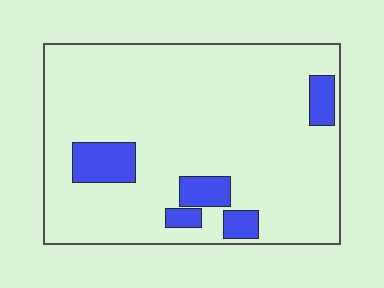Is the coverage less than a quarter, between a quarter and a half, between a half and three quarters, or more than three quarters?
Less than a quarter.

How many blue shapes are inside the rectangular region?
5.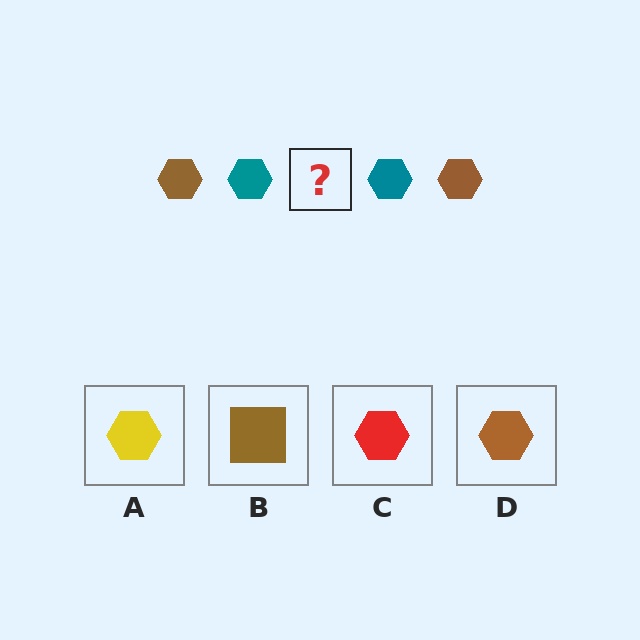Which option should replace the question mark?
Option D.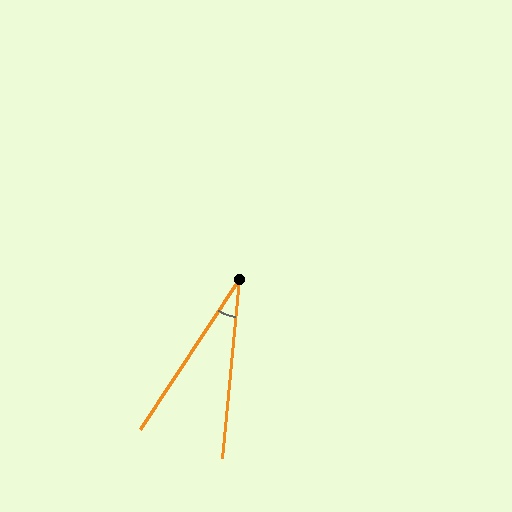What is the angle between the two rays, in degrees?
Approximately 28 degrees.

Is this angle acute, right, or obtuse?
It is acute.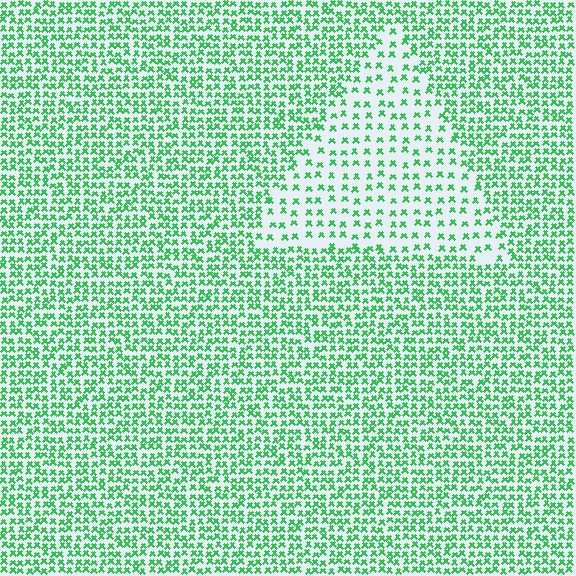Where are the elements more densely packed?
The elements are more densely packed outside the triangle boundary.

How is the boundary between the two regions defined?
The boundary is defined by a change in element density (approximately 2.2x ratio). All elements are the same color, size, and shape.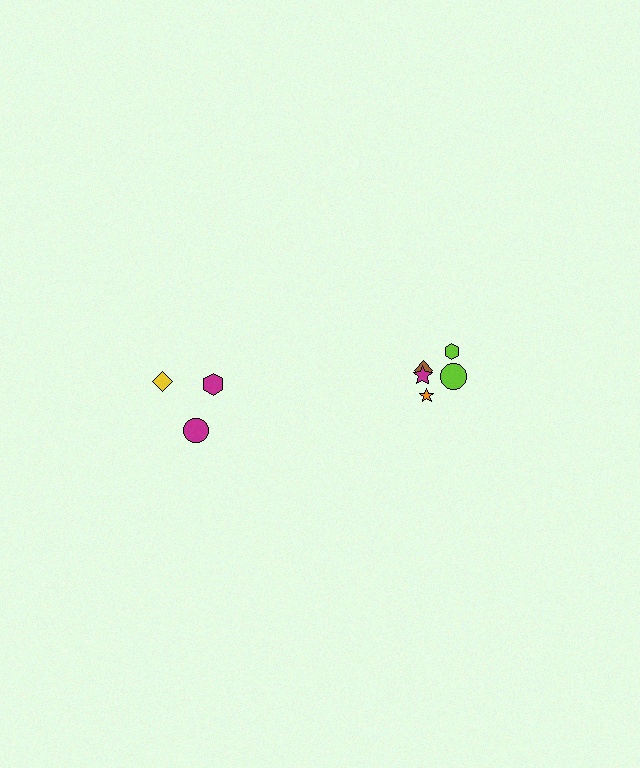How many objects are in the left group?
There are 3 objects.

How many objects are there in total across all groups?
There are 8 objects.